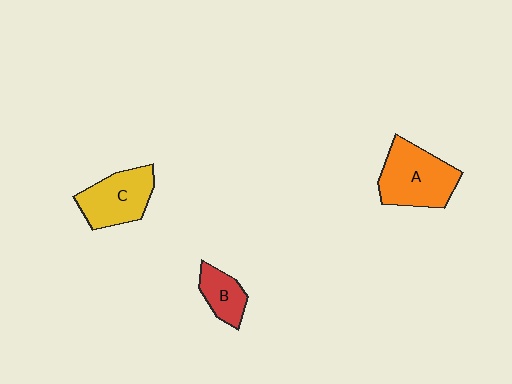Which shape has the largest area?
Shape A (orange).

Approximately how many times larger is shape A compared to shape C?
Approximately 1.2 times.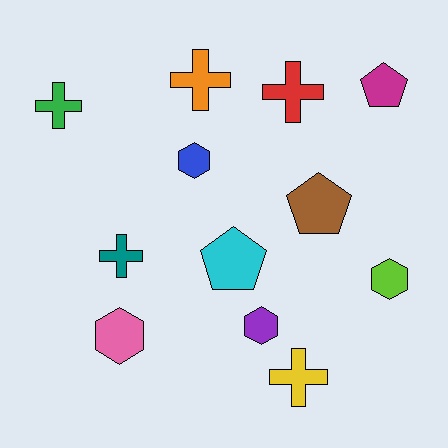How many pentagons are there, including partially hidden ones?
There are 3 pentagons.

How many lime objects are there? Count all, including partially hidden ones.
There is 1 lime object.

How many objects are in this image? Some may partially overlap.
There are 12 objects.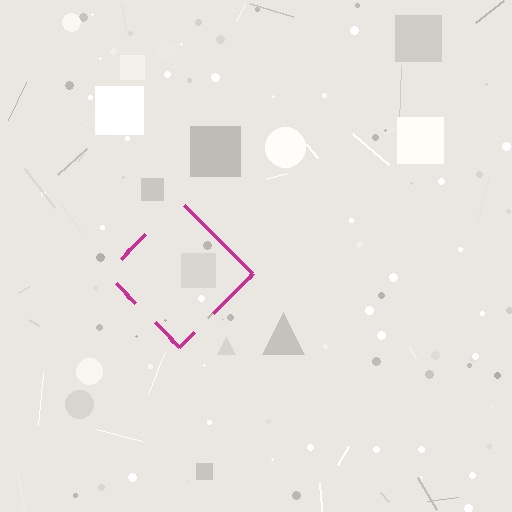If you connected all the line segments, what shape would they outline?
They would outline a diamond.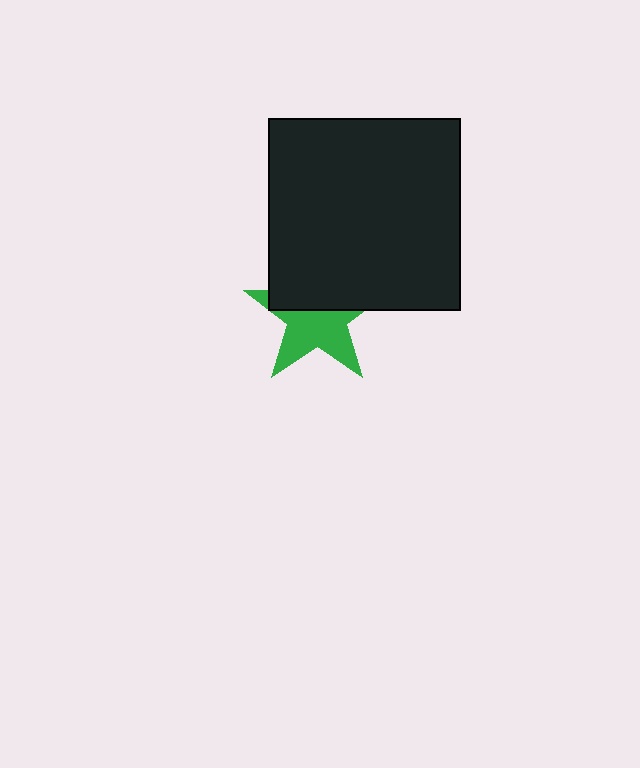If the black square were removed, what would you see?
You would see the complete green star.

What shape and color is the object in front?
The object in front is a black square.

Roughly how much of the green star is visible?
About half of it is visible (roughly 53%).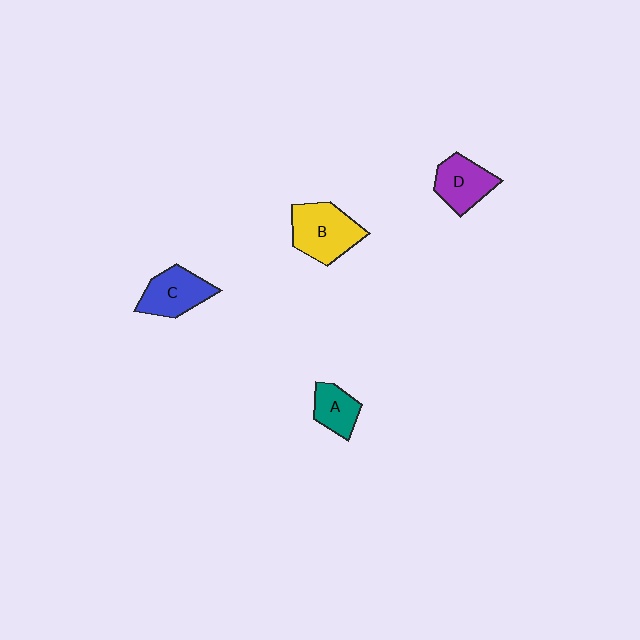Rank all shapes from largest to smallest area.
From largest to smallest: B (yellow), C (blue), D (purple), A (teal).